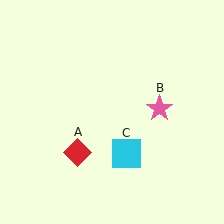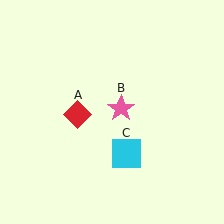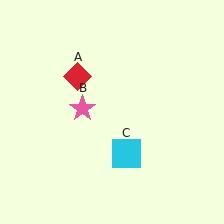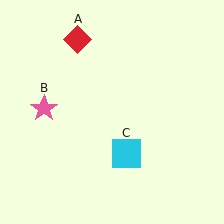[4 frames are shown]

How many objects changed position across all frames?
2 objects changed position: red diamond (object A), pink star (object B).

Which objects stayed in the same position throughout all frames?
Cyan square (object C) remained stationary.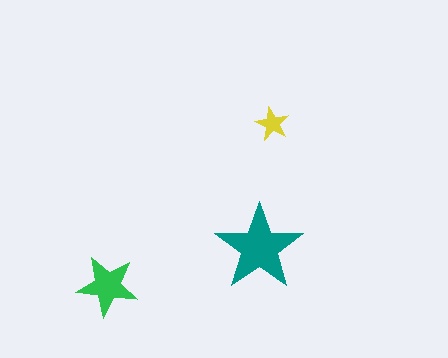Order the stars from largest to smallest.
the teal one, the green one, the yellow one.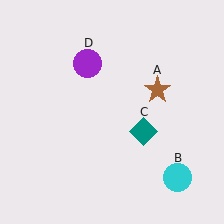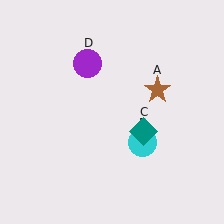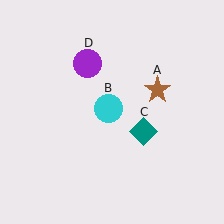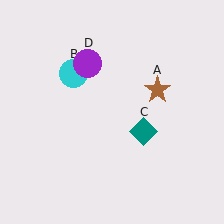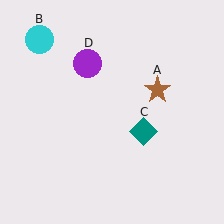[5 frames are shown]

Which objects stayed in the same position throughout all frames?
Brown star (object A) and teal diamond (object C) and purple circle (object D) remained stationary.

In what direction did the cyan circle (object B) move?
The cyan circle (object B) moved up and to the left.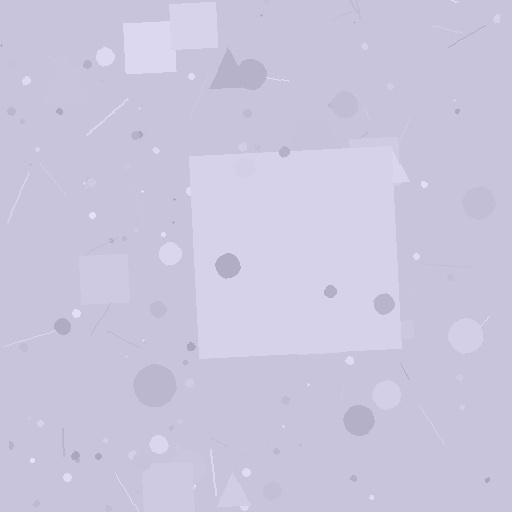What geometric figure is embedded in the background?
A square is embedded in the background.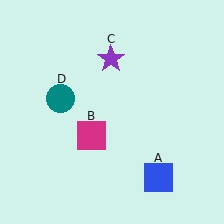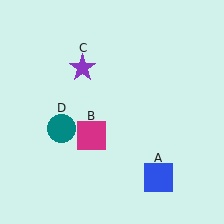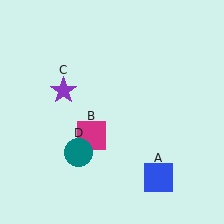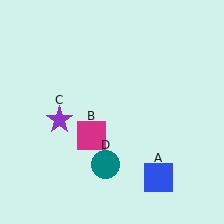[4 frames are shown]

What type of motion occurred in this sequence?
The purple star (object C), teal circle (object D) rotated counterclockwise around the center of the scene.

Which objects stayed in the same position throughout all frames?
Blue square (object A) and magenta square (object B) remained stationary.